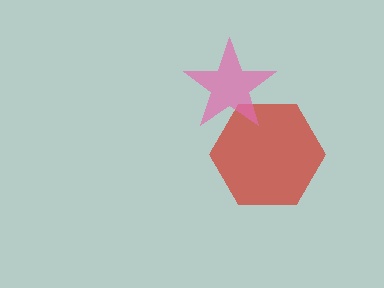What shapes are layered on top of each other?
The layered shapes are: a red hexagon, a pink star.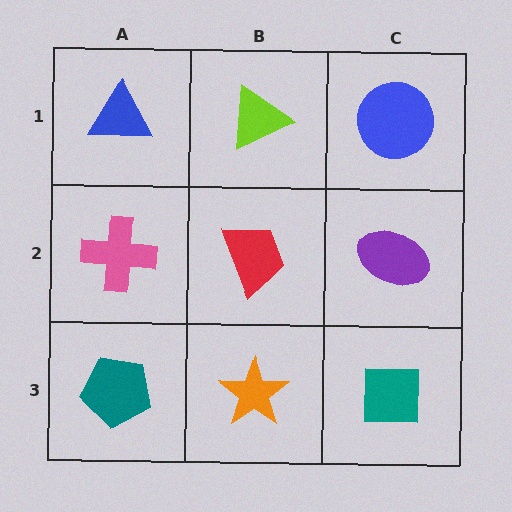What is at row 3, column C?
A teal square.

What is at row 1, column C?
A blue circle.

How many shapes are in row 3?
3 shapes.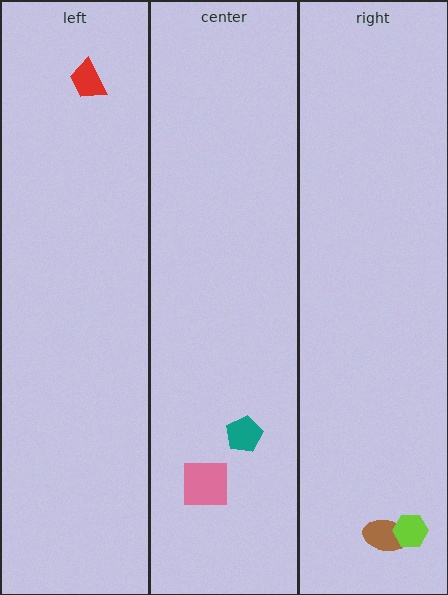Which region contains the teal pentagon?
The center region.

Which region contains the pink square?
The center region.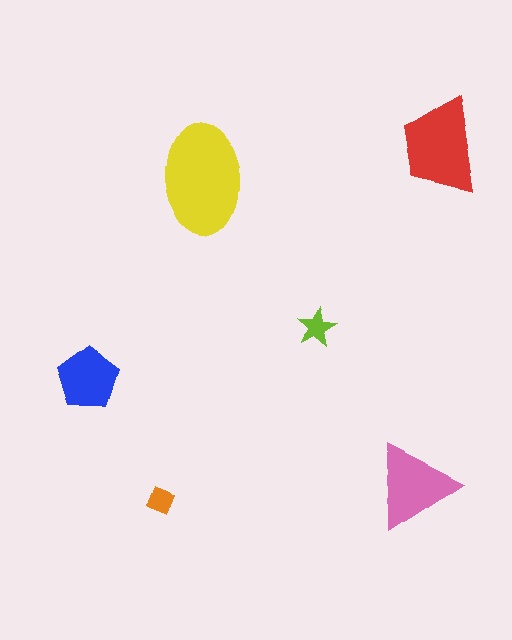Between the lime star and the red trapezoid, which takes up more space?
The red trapezoid.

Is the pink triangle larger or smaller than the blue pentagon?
Larger.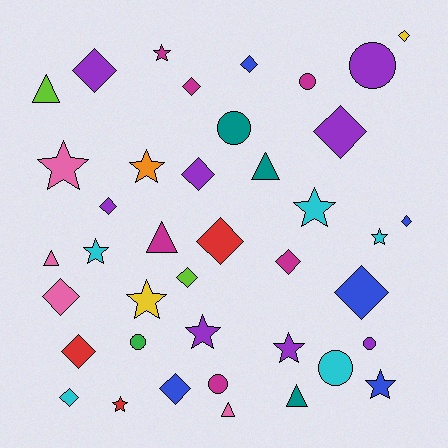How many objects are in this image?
There are 40 objects.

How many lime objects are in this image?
There are 2 lime objects.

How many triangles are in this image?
There are 6 triangles.